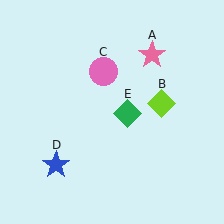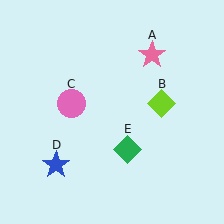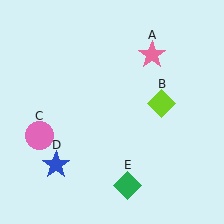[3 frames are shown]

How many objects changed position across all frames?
2 objects changed position: pink circle (object C), green diamond (object E).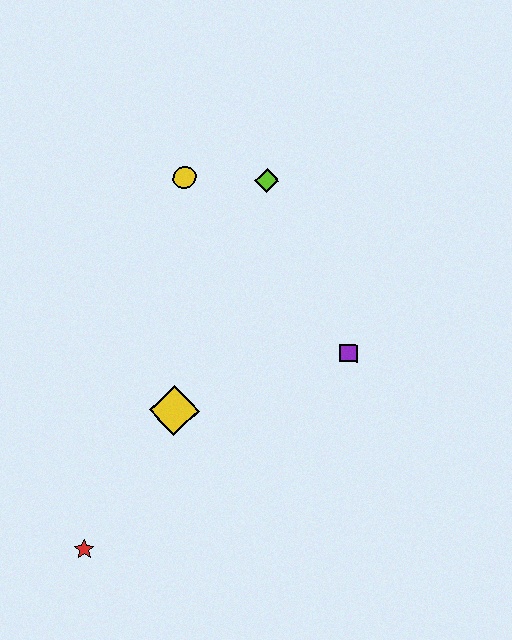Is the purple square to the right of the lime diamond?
Yes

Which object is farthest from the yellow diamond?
The lime diamond is farthest from the yellow diamond.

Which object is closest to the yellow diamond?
The red star is closest to the yellow diamond.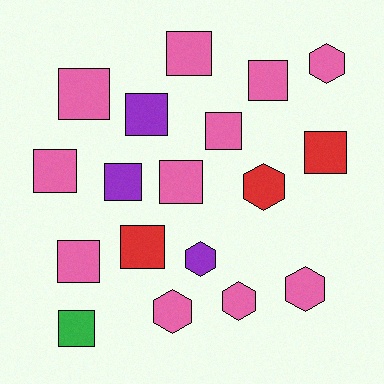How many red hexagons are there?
There is 1 red hexagon.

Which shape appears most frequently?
Square, with 12 objects.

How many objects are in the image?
There are 18 objects.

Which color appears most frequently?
Pink, with 11 objects.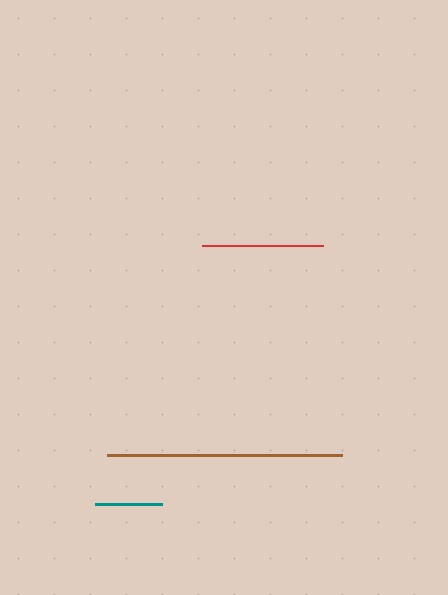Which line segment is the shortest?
The teal line is the shortest at approximately 67 pixels.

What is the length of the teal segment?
The teal segment is approximately 67 pixels long.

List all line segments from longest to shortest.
From longest to shortest: brown, red, teal.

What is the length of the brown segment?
The brown segment is approximately 235 pixels long.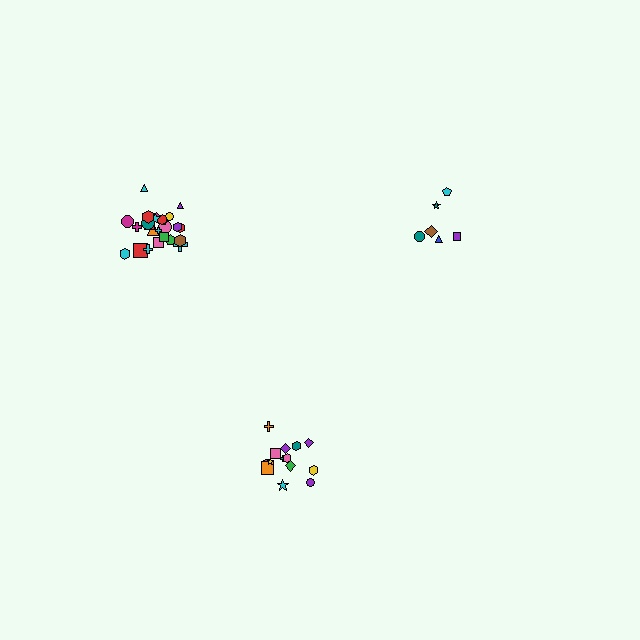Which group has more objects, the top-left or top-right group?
The top-left group.